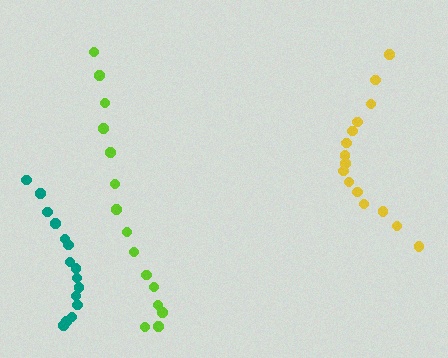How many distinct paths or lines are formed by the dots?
There are 3 distinct paths.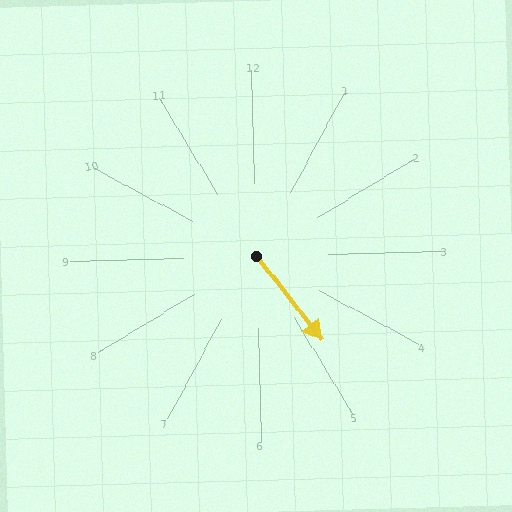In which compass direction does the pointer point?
Southeast.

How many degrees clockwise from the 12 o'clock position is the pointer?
Approximately 144 degrees.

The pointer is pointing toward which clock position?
Roughly 5 o'clock.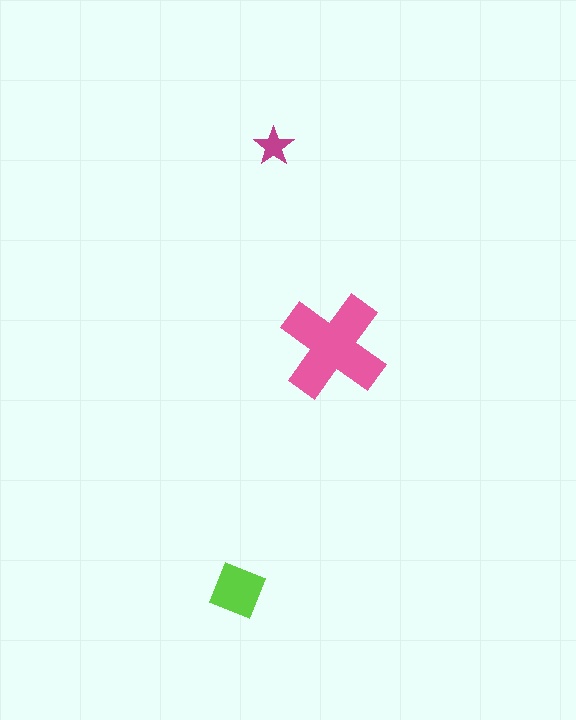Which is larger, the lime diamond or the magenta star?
The lime diamond.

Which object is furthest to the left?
The lime diamond is leftmost.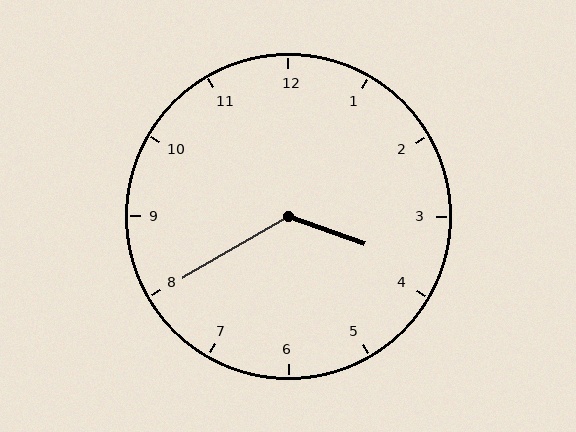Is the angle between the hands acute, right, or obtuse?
It is obtuse.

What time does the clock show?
3:40.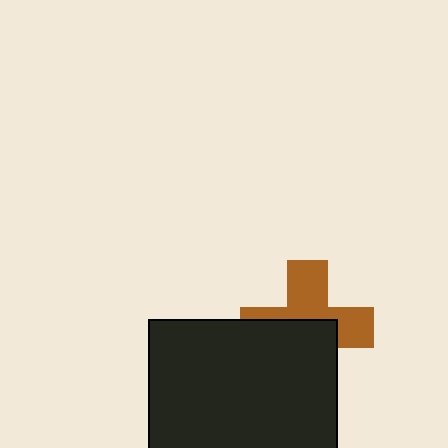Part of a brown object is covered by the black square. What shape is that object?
It is a cross.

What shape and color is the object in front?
The object in front is a black square.